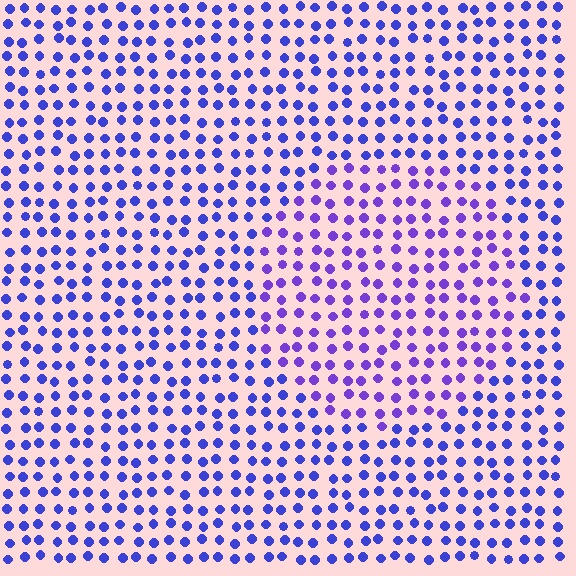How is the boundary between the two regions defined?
The boundary is defined purely by a slight shift in hue (about 26 degrees). Spacing, size, and orientation are identical on both sides.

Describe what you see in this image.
The image is filled with small blue elements in a uniform arrangement. A circle-shaped region is visible where the elements are tinted to a slightly different hue, forming a subtle color boundary.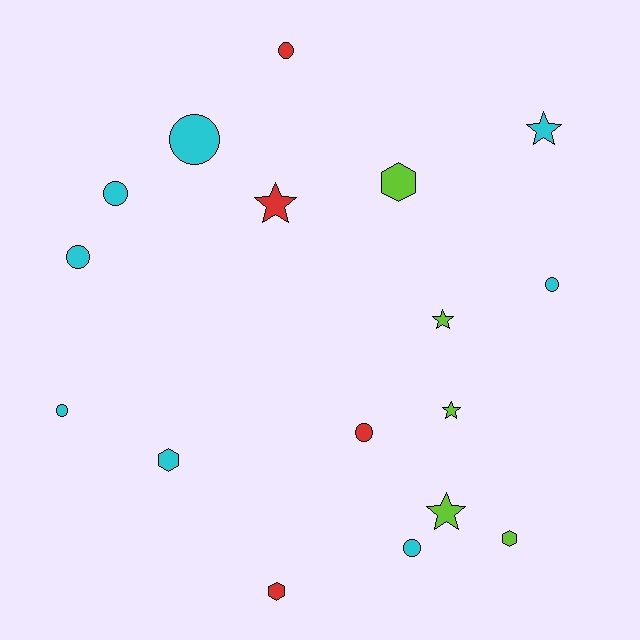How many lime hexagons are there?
There are 2 lime hexagons.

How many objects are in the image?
There are 17 objects.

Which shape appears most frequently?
Circle, with 8 objects.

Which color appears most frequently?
Cyan, with 8 objects.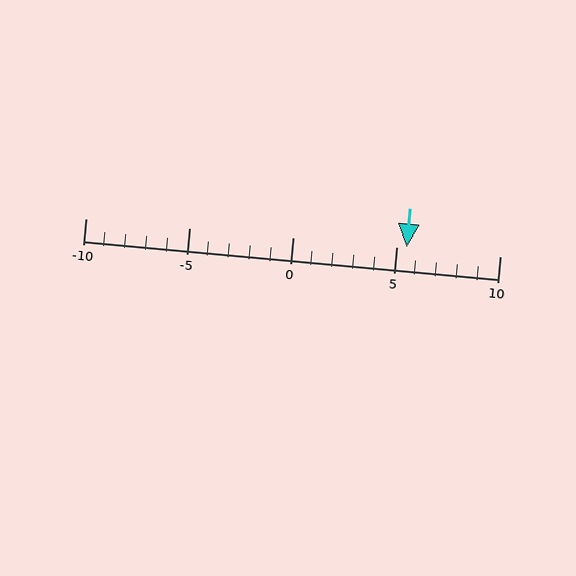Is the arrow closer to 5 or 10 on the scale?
The arrow is closer to 5.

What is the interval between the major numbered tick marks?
The major tick marks are spaced 5 units apart.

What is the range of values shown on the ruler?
The ruler shows values from -10 to 10.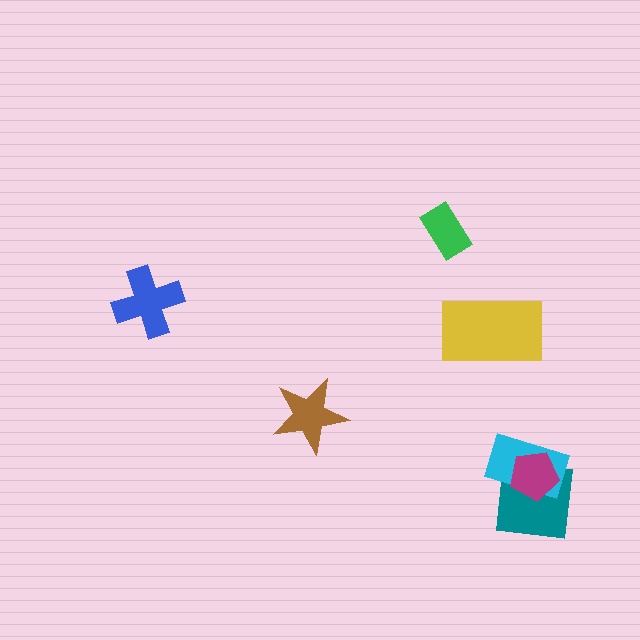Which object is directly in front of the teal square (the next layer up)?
The cyan rectangle is directly in front of the teal square.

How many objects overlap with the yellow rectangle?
0 objects overlap with the yellow rectangle.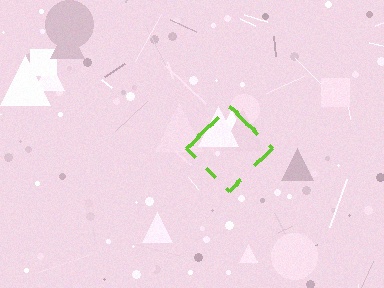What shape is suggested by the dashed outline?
The dashed outline suggests a diamond.